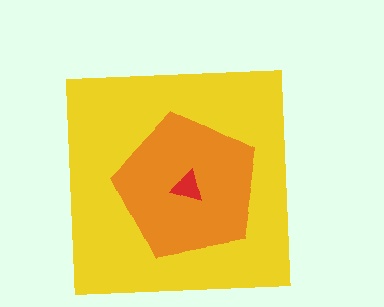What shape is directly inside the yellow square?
The orange pentagon.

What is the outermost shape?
The yellow square.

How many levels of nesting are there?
3.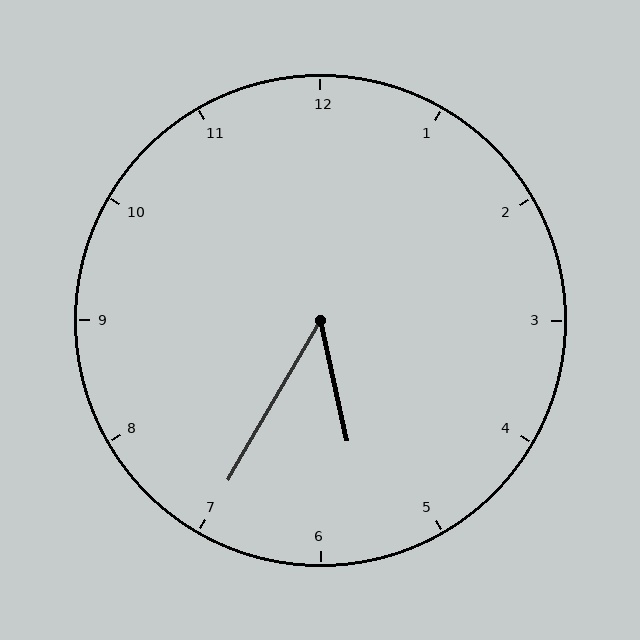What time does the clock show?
5:35.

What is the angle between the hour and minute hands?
Approximately 42 degrees.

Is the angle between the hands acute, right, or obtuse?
It is acute.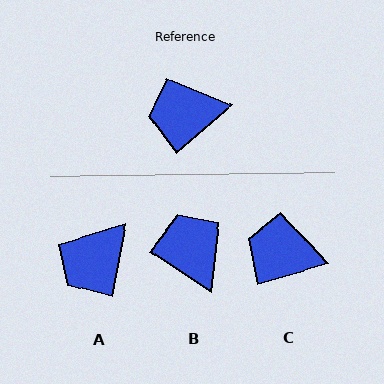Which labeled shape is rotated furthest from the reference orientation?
B, about 74 degrees away.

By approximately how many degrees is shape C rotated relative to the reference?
Approximately 25 degrees clockwise.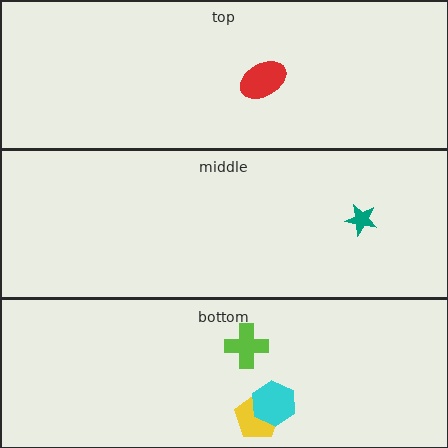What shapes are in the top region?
The red ellipse.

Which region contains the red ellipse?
The top region.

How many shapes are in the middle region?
1.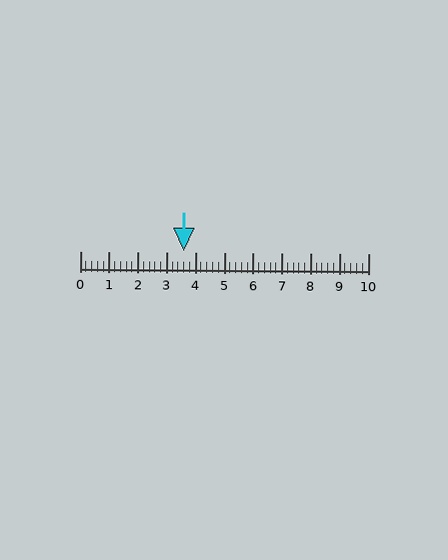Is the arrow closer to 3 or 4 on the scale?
The arrow is closer to 4.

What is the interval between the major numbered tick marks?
The major tick marks are spaced 1 units apart.